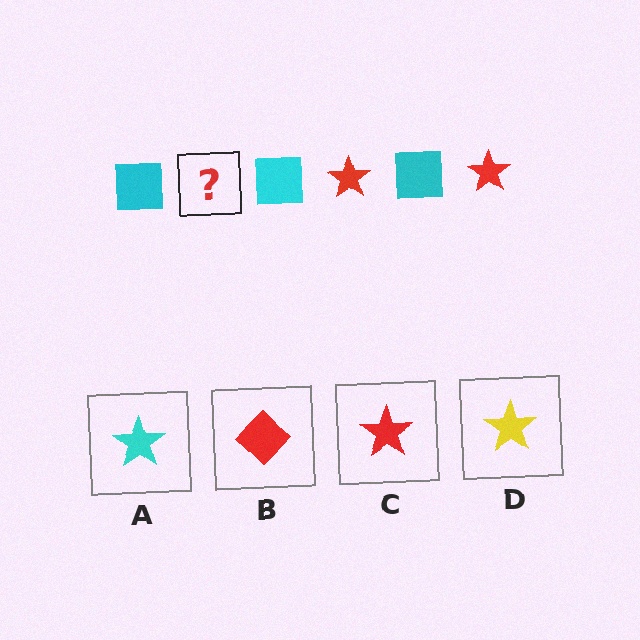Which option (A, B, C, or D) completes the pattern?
C.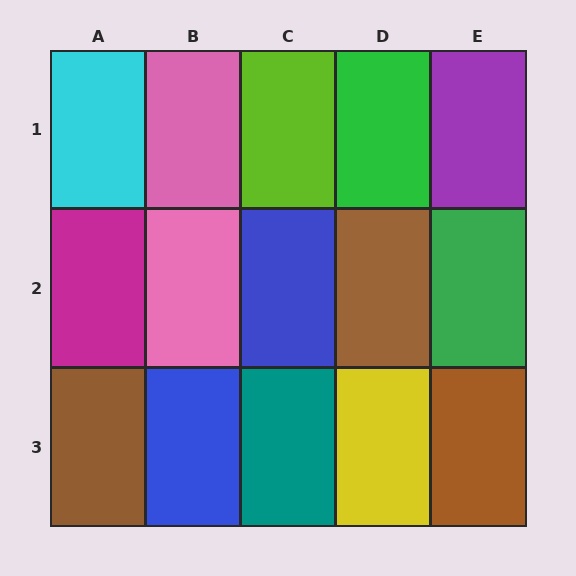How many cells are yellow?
1 cell is yellow.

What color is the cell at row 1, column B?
Pink.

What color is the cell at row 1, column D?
Green.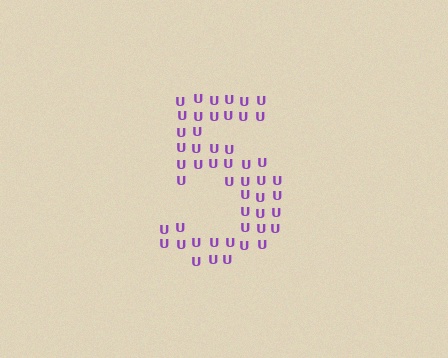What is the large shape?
The large shape is the digit 5.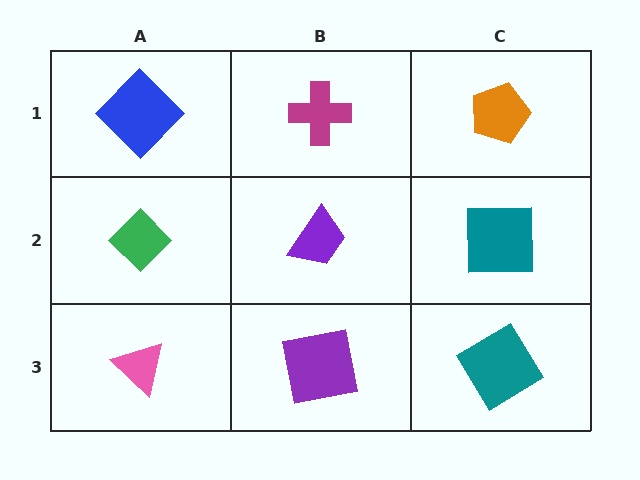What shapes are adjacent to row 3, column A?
A green diamond (row 2, column A), a purple square (row 3, column B).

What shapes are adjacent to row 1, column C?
A teal square (row 2, column C), a magenta cross (row 1, column B).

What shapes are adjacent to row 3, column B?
A purple trapezoid (row 2, column B), a pink triangle (row 3, column A), a teal diamond (row 3, column C).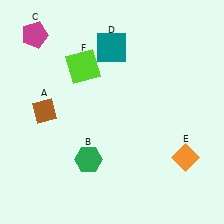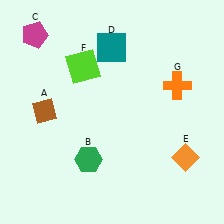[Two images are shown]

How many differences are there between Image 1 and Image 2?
There is 1 difference between the two images.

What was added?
An orange cross (G) was added in Image 2.